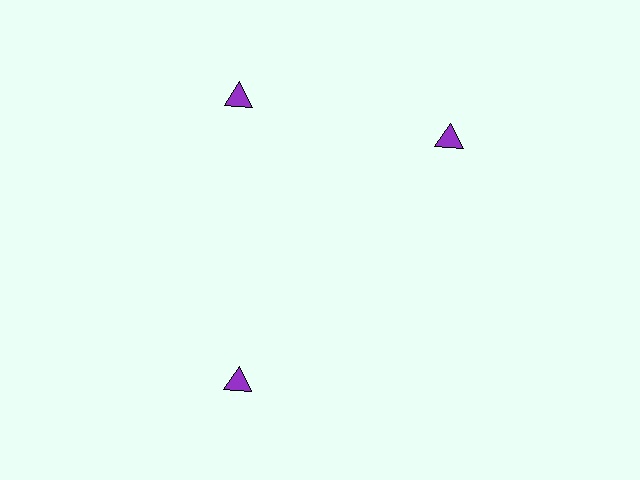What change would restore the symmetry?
The symmetry would be restored by rotating it back into even spacing with its neighbors so that all 3 triangles sit at equal angles and equal distance from the center.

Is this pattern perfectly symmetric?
No. The 3 purple triangles are arranged in a ring, but one element near the 3 o'clock position is rotated out of alignment along the ring, breaking the 3-fold rotational symmetry.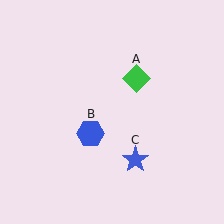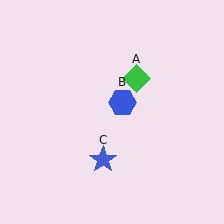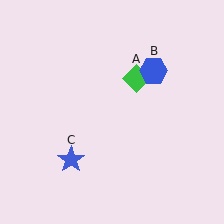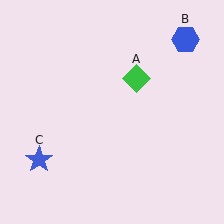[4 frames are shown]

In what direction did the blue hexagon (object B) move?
The blue hexagon (object B) moved up and to the right.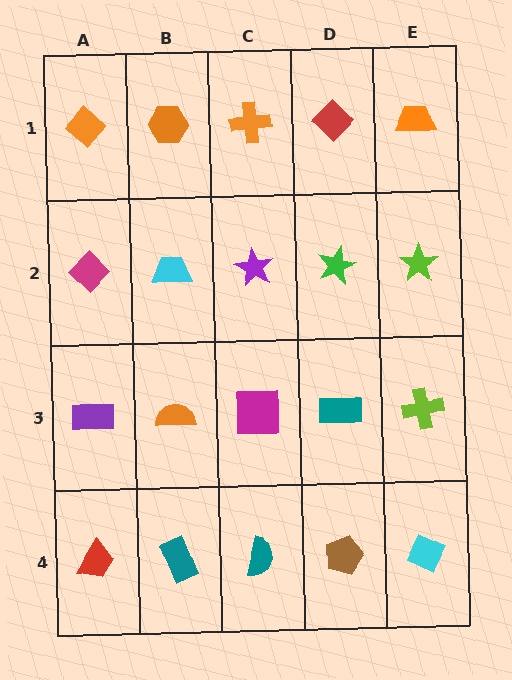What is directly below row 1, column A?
A magenta diamond.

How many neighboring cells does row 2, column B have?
4.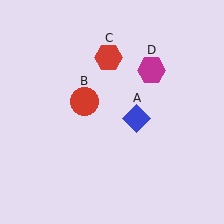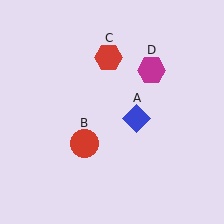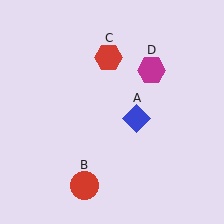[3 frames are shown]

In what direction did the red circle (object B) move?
The red circle (object B) moved down.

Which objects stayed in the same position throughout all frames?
Blue diamond (object A) and red hexagon (object C) and magenta hexagon (object D) remained stationary.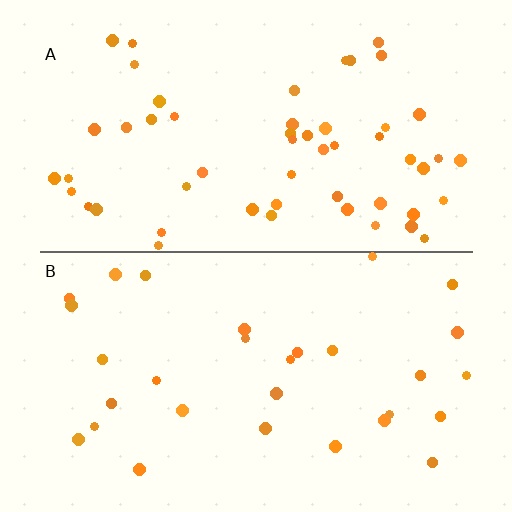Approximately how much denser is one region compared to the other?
Approximately 1.8× — region A over region B.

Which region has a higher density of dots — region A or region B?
A (the top).